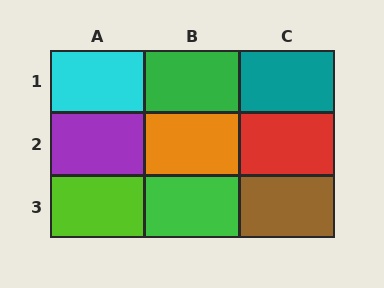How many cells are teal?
1 cell is teal.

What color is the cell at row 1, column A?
Cyan.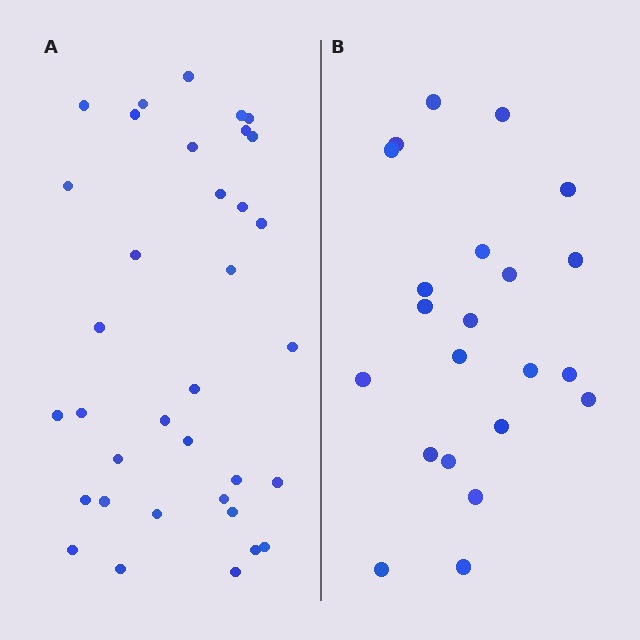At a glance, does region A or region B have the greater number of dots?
Region A (the left region) has more dots.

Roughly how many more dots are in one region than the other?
Region A has approximately 15 more dots than region B.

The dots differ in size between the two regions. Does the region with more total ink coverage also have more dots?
No. Region B has more total ink coverage because its dots are larger, but region A actually contains more individual dots. Total area can be misleading — the number of items is what matters here.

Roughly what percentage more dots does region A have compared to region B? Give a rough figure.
About 60% more.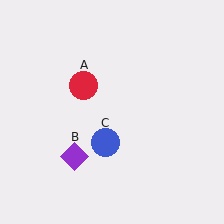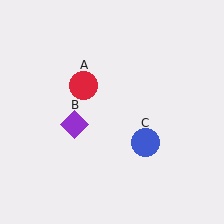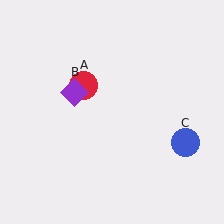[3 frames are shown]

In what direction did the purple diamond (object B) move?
The purple diamond (object B) moved up.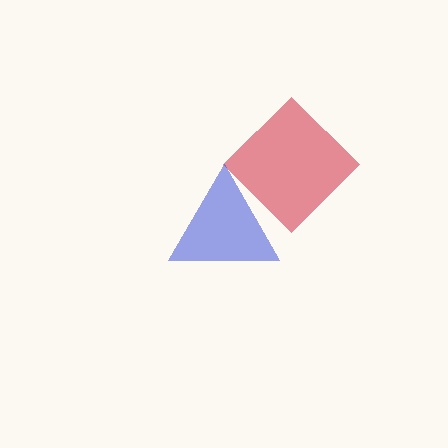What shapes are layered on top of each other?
The layered shapes are: a red diamond, a blue triangle.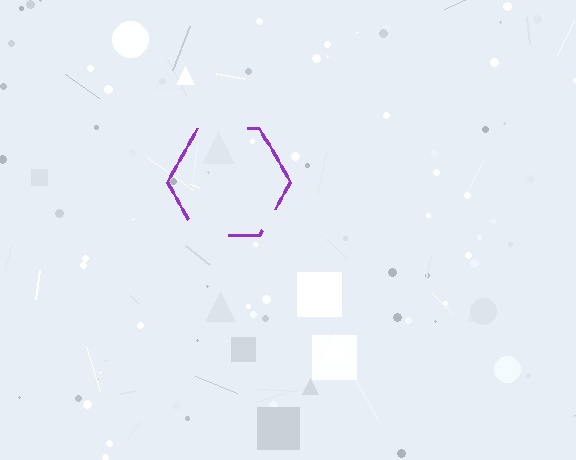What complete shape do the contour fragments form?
The contour fragments form a hexagon.